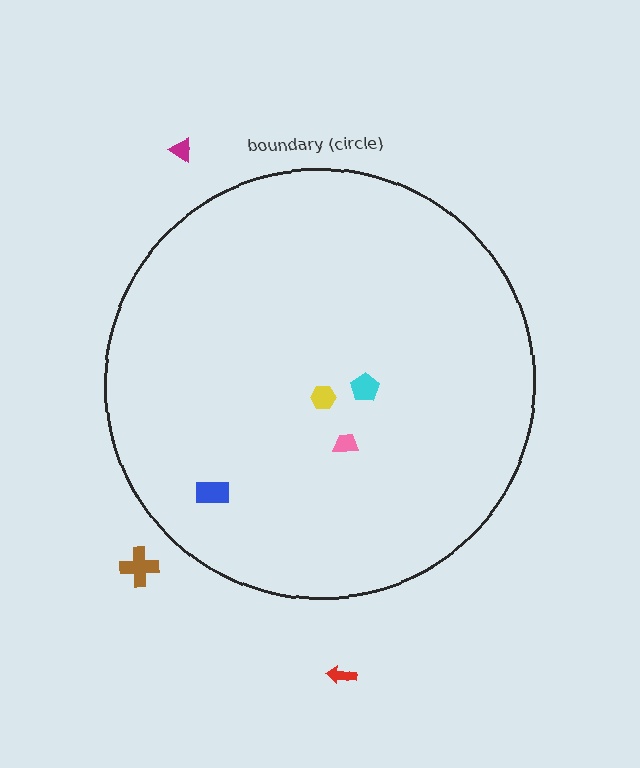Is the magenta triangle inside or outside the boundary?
Outside.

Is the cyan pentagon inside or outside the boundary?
Inside.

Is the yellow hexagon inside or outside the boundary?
Inside.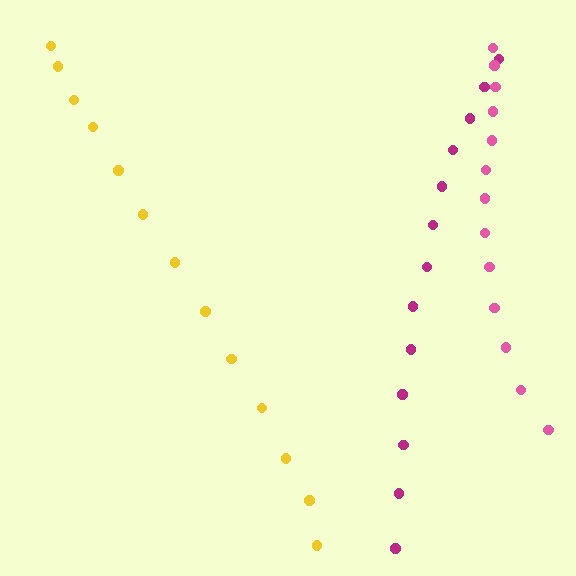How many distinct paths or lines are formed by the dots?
There are 3 distinct paths.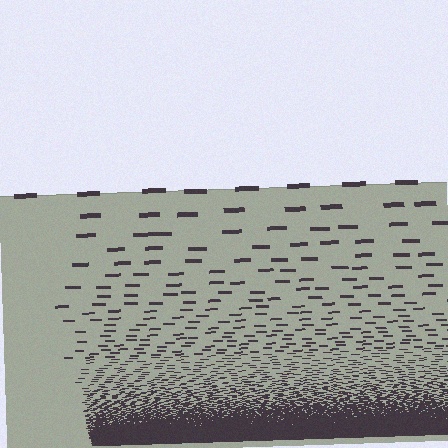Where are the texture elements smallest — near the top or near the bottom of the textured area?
Near the bottom.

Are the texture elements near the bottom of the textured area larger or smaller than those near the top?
Smaller. The gradient is inverted — elements near the bottom are smaller and denser.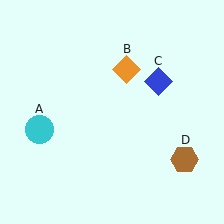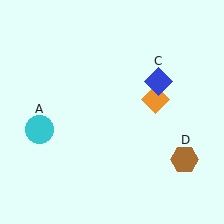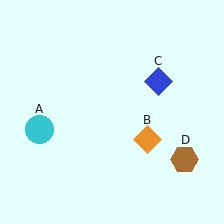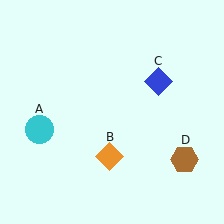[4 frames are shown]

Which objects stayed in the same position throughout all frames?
Cyan circle (object A) and blue diamond (object C) and brown hexagon (object D) remained stationary.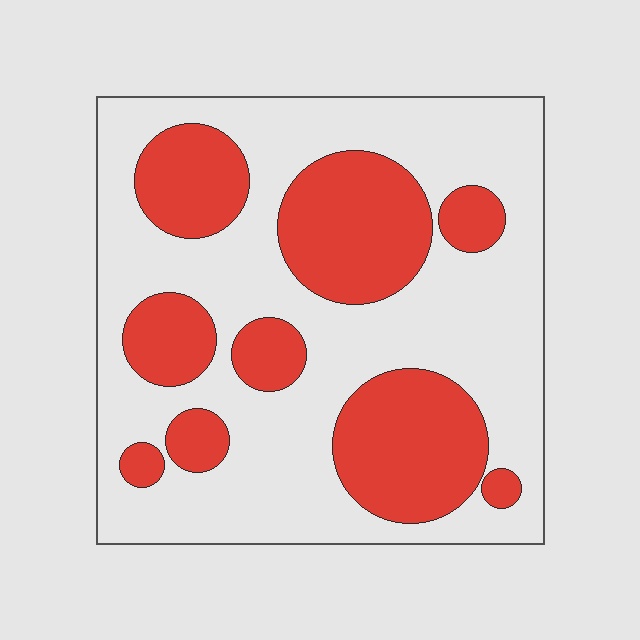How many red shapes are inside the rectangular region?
9.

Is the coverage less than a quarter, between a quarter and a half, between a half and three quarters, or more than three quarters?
Between a quarter and a half.